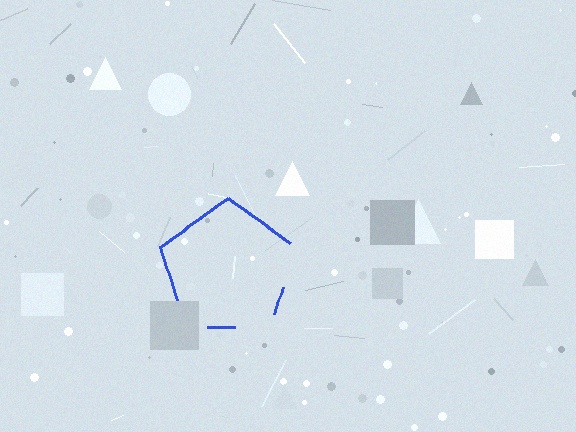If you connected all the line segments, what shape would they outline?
They would outline a pentagon.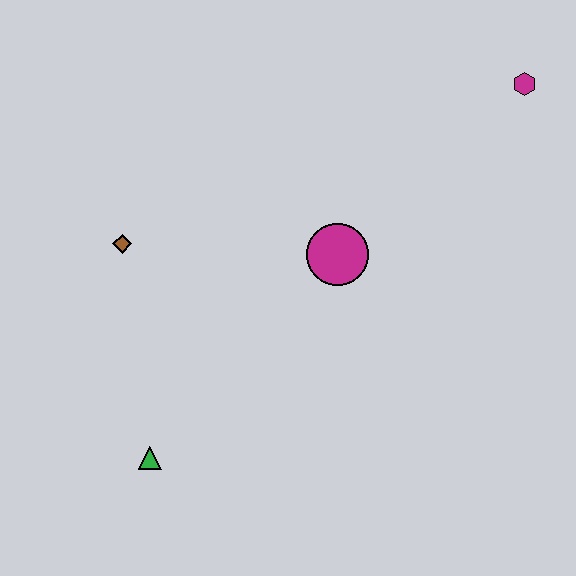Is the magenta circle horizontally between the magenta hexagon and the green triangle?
Yes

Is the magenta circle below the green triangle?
No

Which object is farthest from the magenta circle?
The green triangle is farthest from the magenta circle.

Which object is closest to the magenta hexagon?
The magenta circle is closest to the magenta hexagon.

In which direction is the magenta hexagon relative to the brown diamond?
The magenta hexagon is to the right of the brown diamond.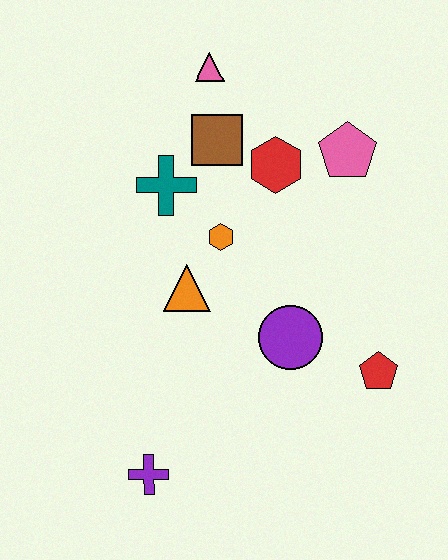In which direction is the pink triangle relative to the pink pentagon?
The pink triangle is to the left of the pink pentagon.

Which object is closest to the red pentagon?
The purple circle is closest to the red pentagon.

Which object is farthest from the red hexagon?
The purple cross is farthest from the red hexagon.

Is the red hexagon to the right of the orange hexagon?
Yes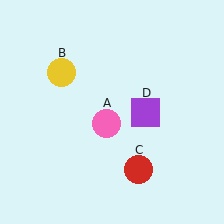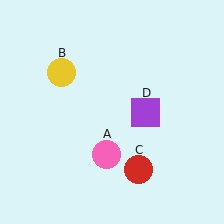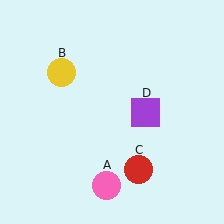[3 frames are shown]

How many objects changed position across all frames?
1 object changed position: pink circle (object A).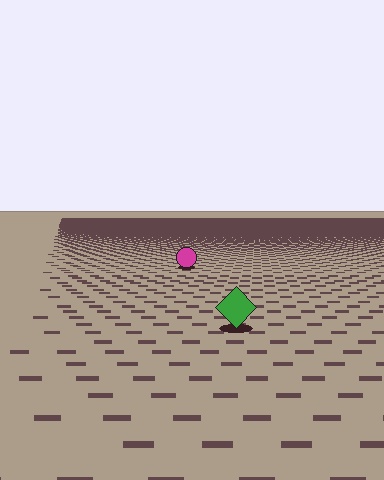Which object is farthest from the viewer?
The magenta circle is farthest from the viewer. It appears smaller and the ground texture around it is denser.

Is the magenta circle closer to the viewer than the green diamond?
No. The green diamond is closer — you can tell from the texture gradient: the ground texture is coarser near it.